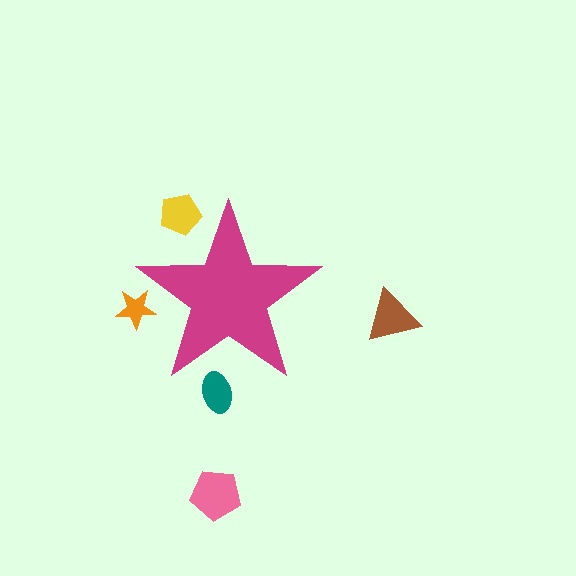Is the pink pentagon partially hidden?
No, the pink pentagon is fully visible.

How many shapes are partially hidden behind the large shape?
3 shapes are partially hidden.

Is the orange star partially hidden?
Yes, the orange star is partially hidden behind the magenta star.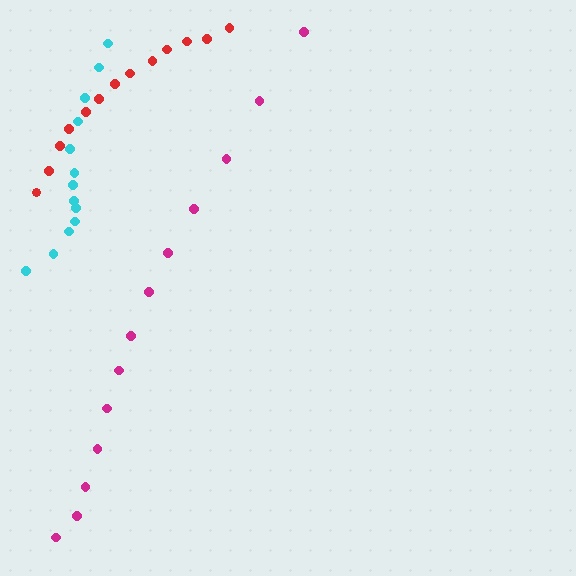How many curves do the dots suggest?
There are 3 distinct paths.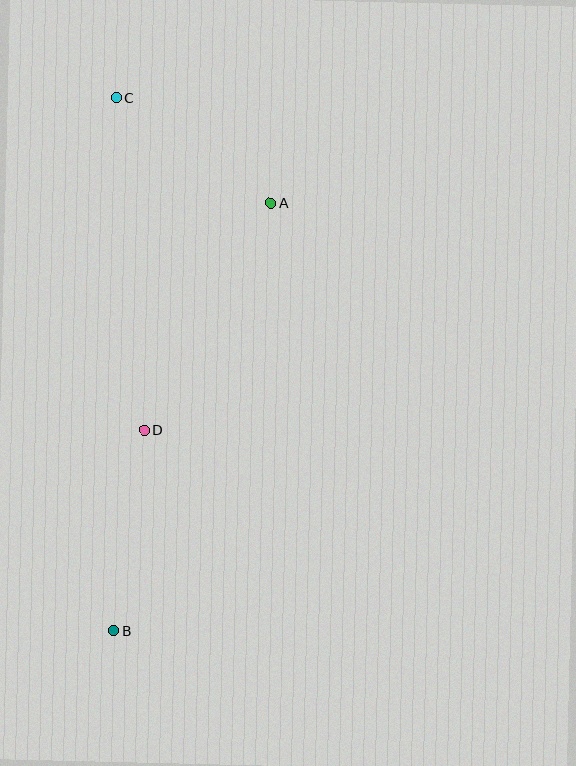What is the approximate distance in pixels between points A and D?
The distance between A and D is approximately 260 pixels.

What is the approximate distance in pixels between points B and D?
The distance between B and D is approximately 203 pixels.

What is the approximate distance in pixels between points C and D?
The distance between C and D is approximately 334 pixels.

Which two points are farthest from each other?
Points B and C are farthest from each other.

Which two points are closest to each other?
Points A and C are closest to each other.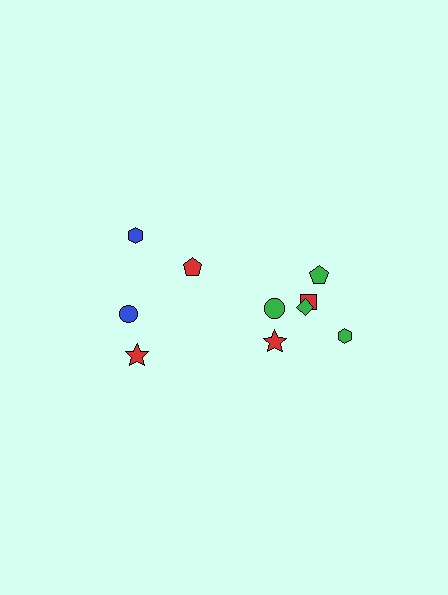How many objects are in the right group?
There are 6 objects.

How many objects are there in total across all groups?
There are 10 objects.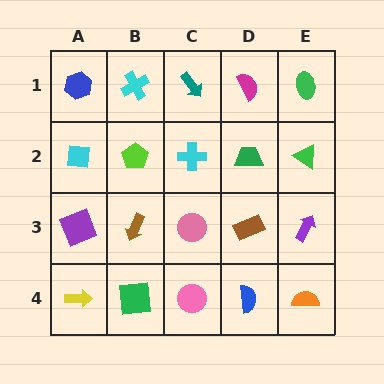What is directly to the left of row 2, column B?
A cyan square.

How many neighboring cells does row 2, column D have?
4.